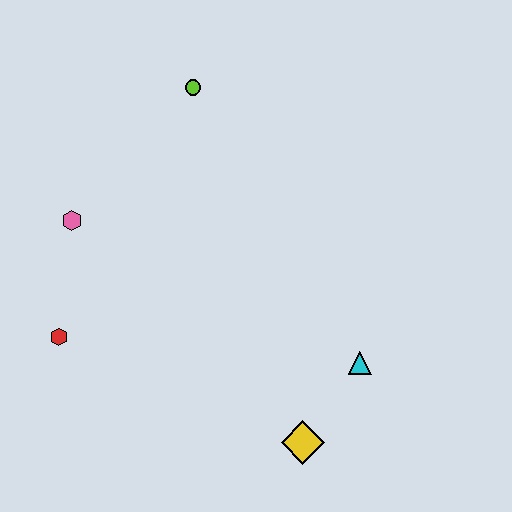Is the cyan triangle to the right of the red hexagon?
Yes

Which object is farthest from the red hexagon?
The cyan triangle is farthest from the red hexagon.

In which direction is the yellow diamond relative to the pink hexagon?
The yellow diamond is to the right of the pink hexagon.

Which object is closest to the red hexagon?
The pink hexagon is closest to the red hexagon.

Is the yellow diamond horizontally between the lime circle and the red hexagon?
No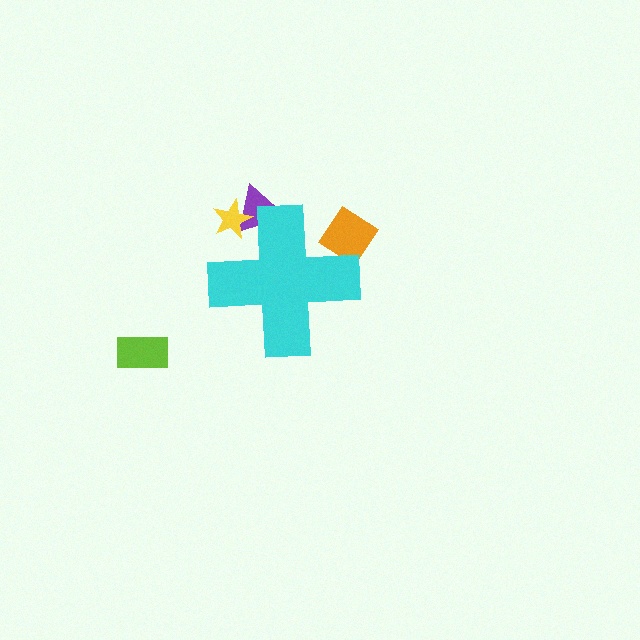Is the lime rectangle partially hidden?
No, the lime rectangle is fully visible.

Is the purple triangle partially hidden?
Yes, the purple triangle is partially hidden behind the cyan cross.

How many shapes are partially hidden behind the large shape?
3 shapes are partially hidden.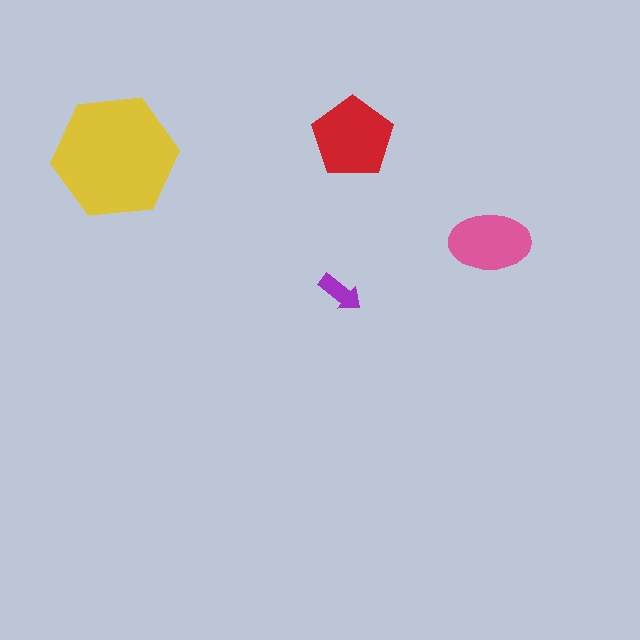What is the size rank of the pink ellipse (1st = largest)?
3rd.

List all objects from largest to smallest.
The yellow hexagon, the red pentagon, the pink ellipse, the purple arrow.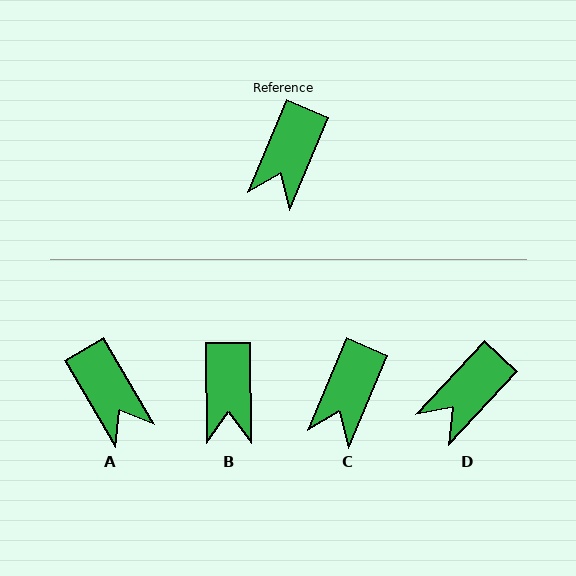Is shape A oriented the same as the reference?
No, it is off by about 53 degrees.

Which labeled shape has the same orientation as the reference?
C.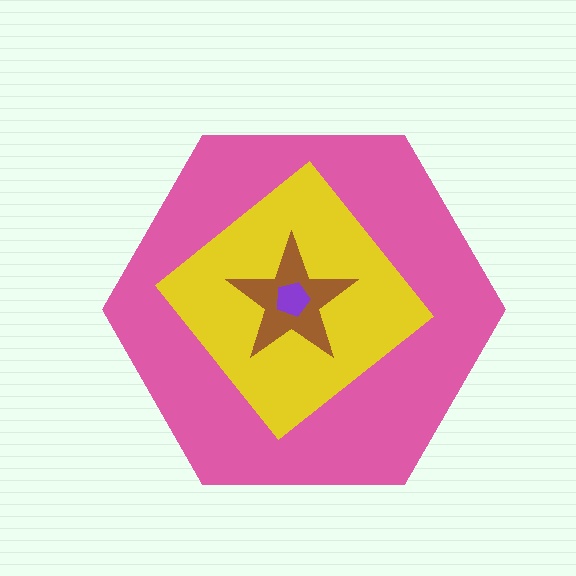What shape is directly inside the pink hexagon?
The yellow diamond.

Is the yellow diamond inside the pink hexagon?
Yes.